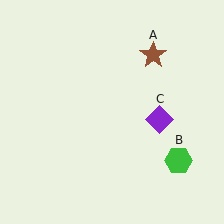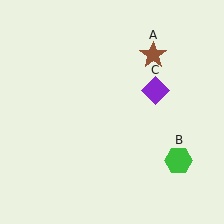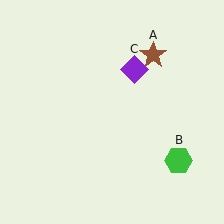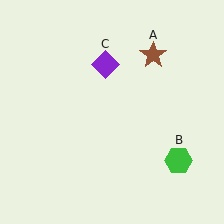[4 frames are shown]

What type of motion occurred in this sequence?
The purple diamond (object C) rotated counterclockwise around the center of the scene.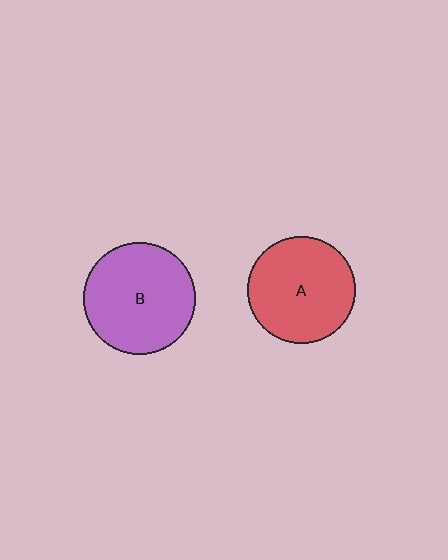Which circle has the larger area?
Circle B (purple).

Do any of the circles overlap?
No, none of the circles overlap.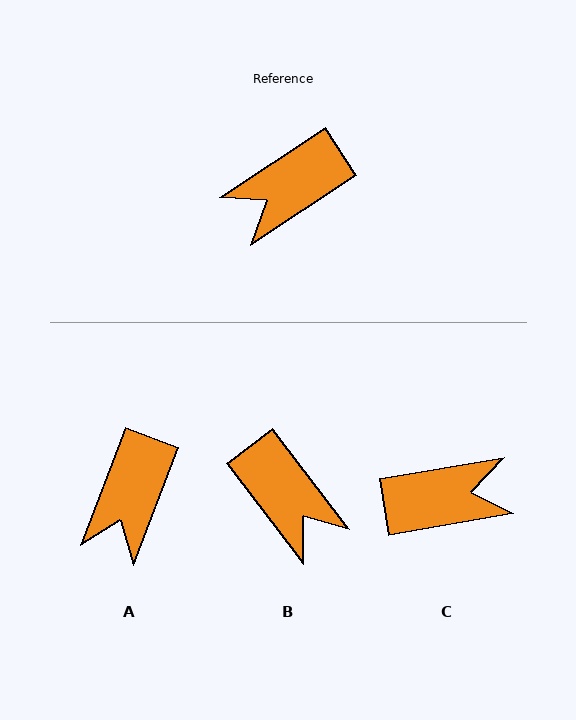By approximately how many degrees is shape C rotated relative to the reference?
Approximately 156 degrees counter-clockwise.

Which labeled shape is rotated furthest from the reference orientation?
C, about 156 degrees away.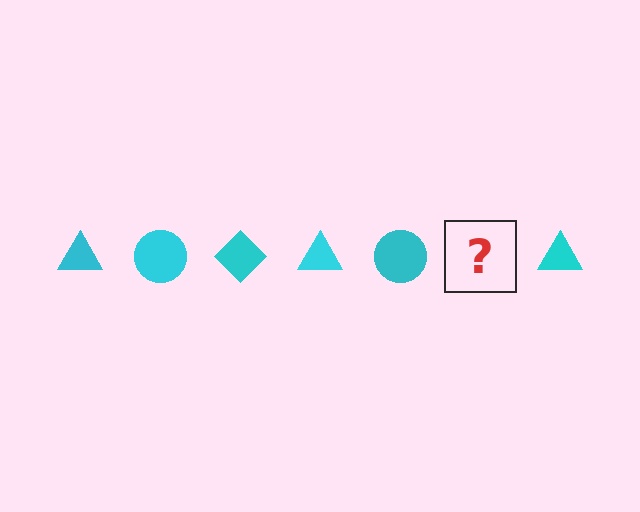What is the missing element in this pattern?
The missing element is a cyan diamond.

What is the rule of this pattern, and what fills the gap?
The rule is that the pattern cycles through triangle, circle, diamond shapes in cyan. The gap should be filled with a cyan diamond.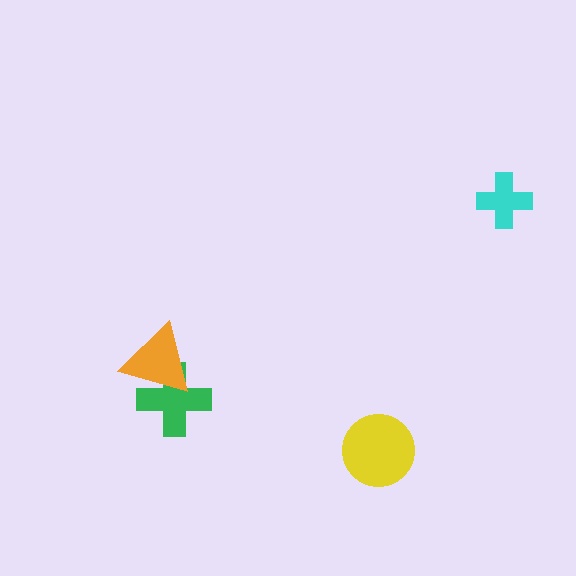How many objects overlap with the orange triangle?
1 object overlaps with the orange triangle.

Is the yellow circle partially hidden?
No, no other shape covers it.